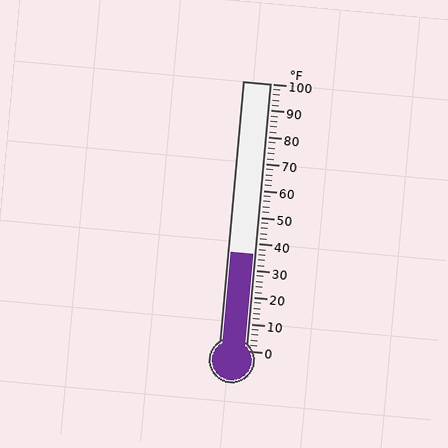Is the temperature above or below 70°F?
The temperature is below 70°F.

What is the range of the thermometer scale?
The thermometer scale ranges from 0°F to 100°F.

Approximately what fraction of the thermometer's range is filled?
The thermometer is filled to approximately 35% of its range.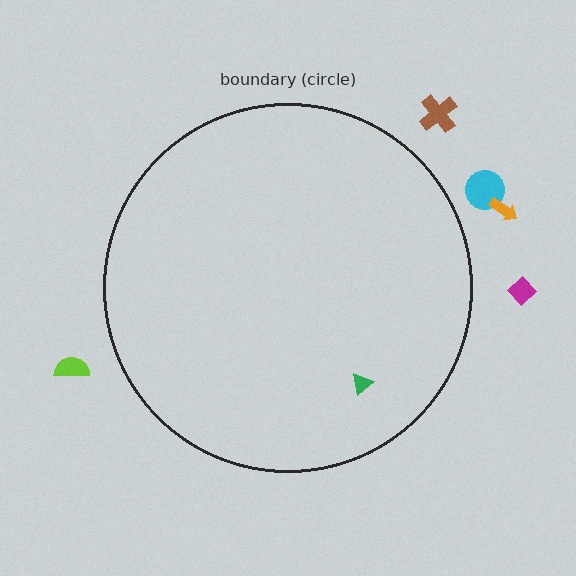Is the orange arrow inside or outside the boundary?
Outside.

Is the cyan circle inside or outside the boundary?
Outside.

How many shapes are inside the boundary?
1 inside, 5 outside.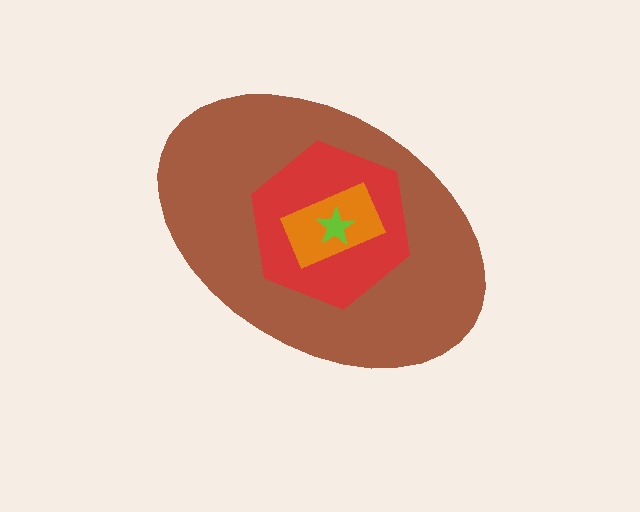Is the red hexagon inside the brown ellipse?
Yes.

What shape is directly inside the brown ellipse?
The red hexagon.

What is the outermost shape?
The brown ellipse.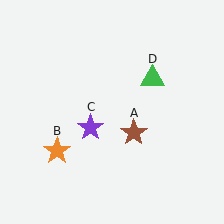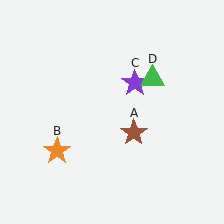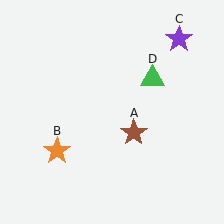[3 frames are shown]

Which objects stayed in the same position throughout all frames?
Brown star (object A) and orange star (object B) and green triangle (object D) remained stationary.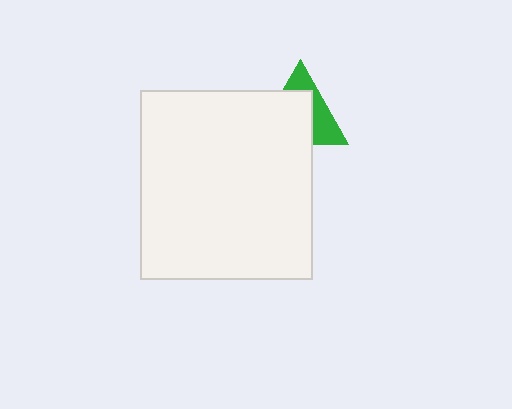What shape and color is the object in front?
The object in front is a white rectangle.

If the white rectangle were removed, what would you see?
You would see the complete green triangle.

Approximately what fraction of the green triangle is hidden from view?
Roughly 61% of the green triangle is hidden behind the white rectangle.